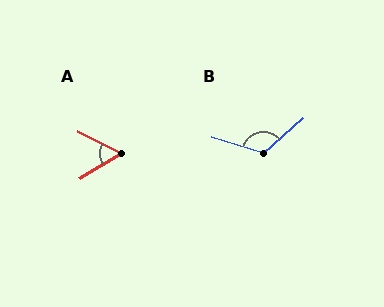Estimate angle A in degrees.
Approximately 58 degrees.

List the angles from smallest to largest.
A (58°), B (122°).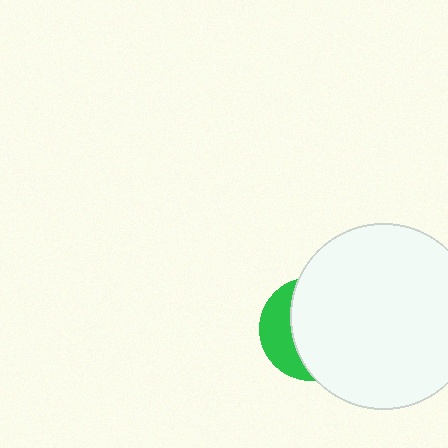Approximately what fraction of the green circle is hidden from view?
Roughly 69% of the green circle is hidden behind the white circle.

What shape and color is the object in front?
The object in front is a white circle.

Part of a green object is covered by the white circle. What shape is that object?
It is a circle.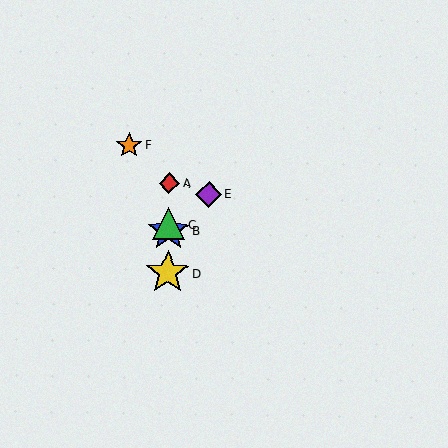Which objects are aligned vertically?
Objects A, B, C, D are aligned vertically.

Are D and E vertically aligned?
No, D is at x≈168 and E is at x≈209.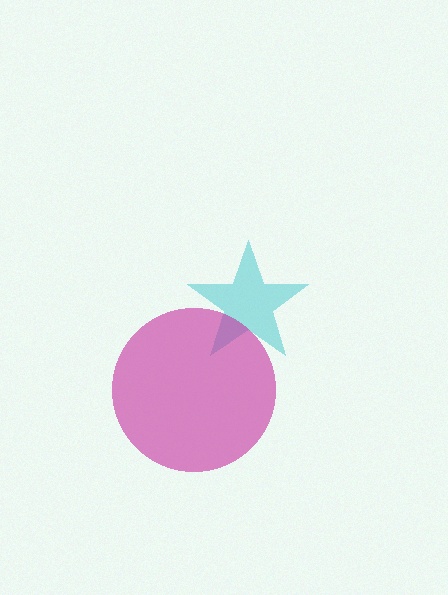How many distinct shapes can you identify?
There are 2 distinct shapes: a cyan star, a magenta circle.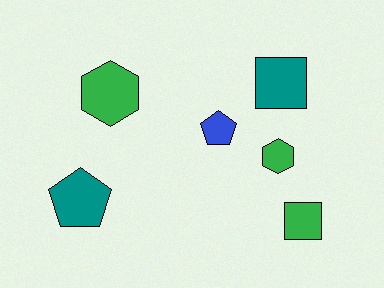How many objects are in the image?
There are 6 objects.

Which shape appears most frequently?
Hexagon, with 2 objects.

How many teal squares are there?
There is 1 teal square.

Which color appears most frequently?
Green, with 3 objects.